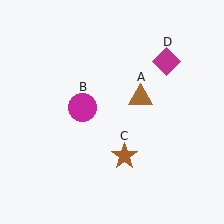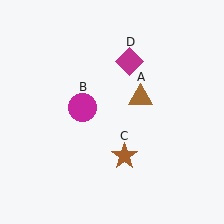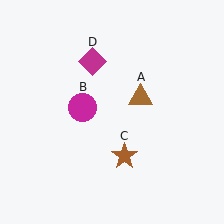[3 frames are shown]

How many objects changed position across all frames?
1 object changed position: magenta diamond (object D).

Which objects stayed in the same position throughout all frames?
Brown triangle (object A) and magenta circle (object B) and brown star (object C) remained stationary.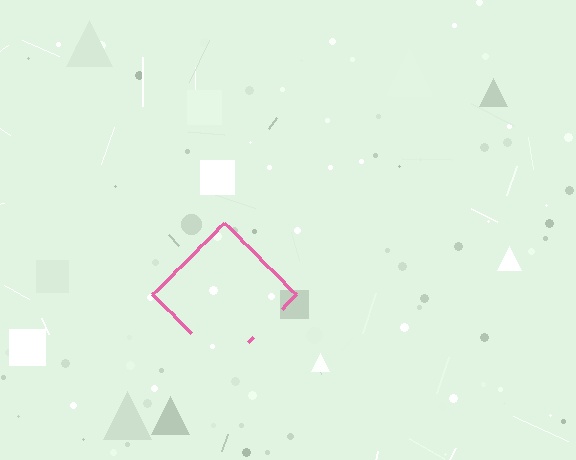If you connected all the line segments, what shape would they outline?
They would outline a diamond.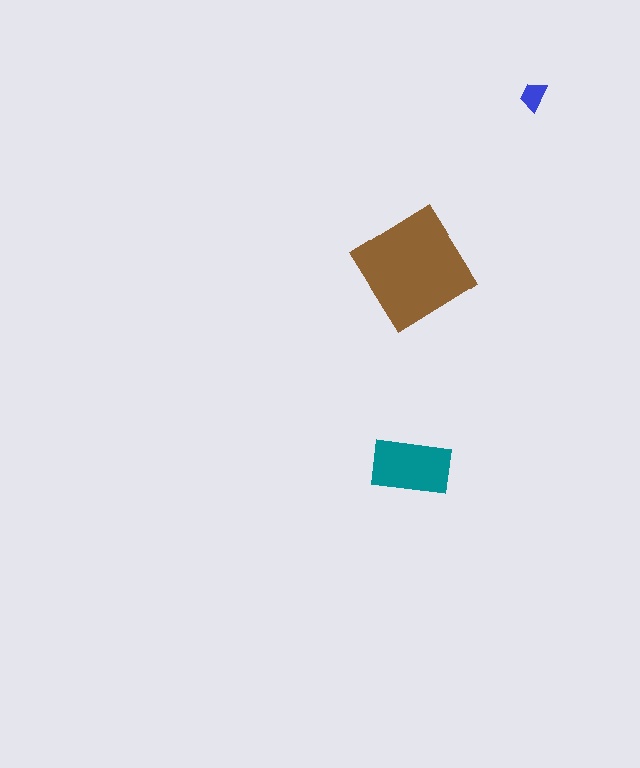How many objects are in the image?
There are 3 objects in the image.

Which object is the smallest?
The blue trapezoid.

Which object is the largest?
The brown diamond.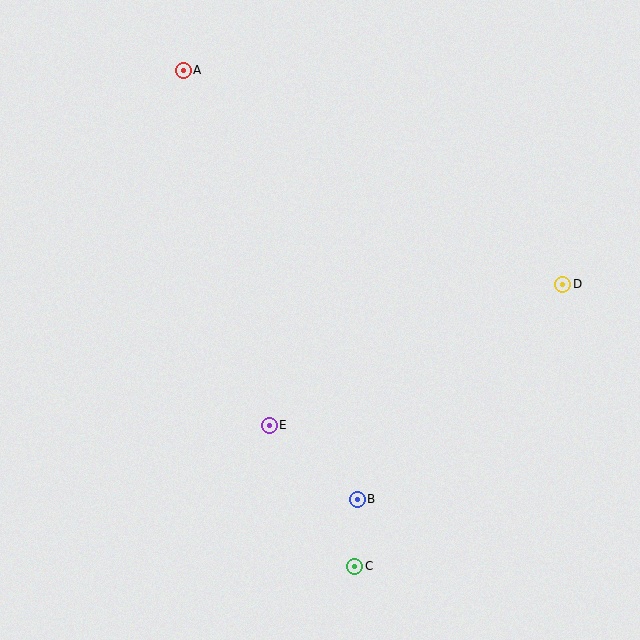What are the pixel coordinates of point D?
Point D is at (563, 284).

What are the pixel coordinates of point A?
Point A is at (183, 70).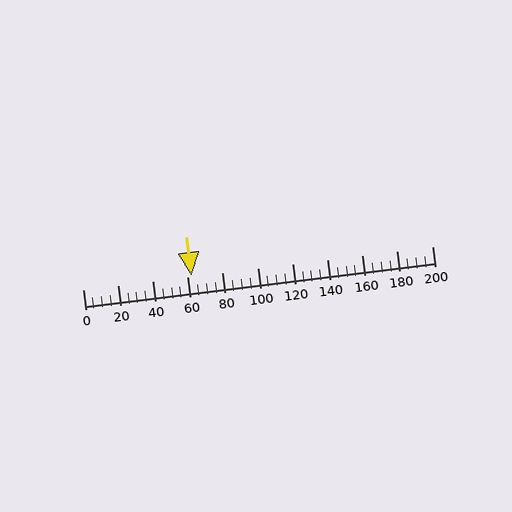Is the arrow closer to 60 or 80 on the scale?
The arrow is closer to 60.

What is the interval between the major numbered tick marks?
The major tick marks are spaced 20 units apart.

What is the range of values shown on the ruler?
The ruler shows values from 0 to 200.